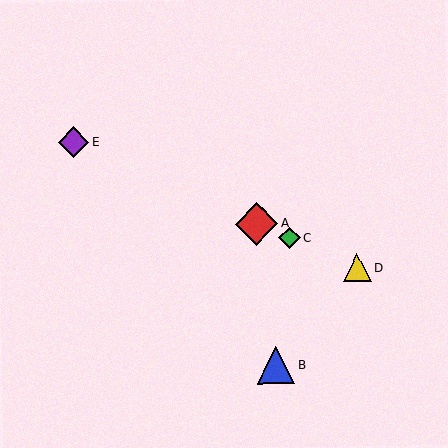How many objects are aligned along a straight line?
4 objects (A, C, D, E) are aligned along a straight line.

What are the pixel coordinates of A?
Object A is at (257, 224).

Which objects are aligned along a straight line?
Objects A, C, D, E are aligned along a straight line.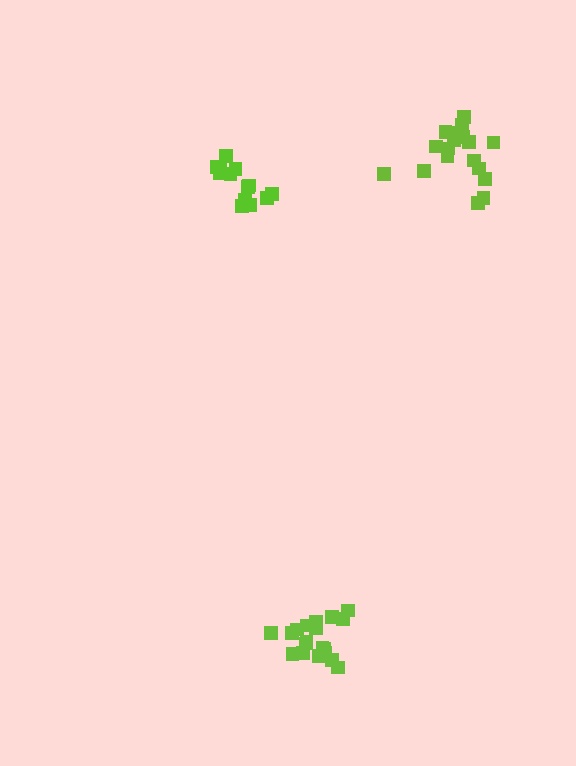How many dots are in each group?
Group 1: 18 dots, Group 2: 19 dots, Group 3: 13 dots (50 total).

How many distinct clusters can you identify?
There are 3 distinct clusters.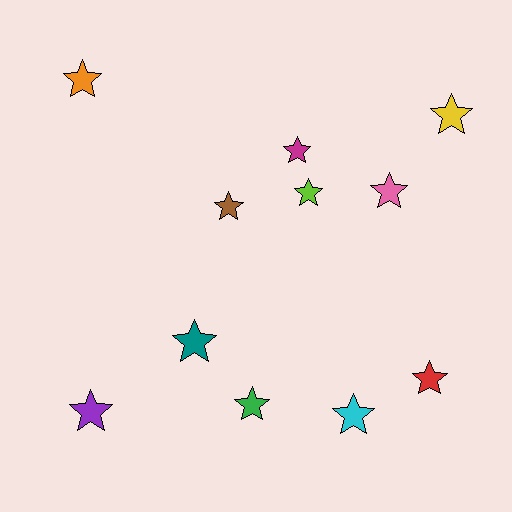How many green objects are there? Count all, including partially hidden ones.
There is 1 green object.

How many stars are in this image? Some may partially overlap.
There are 11 stars.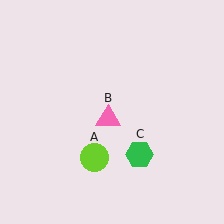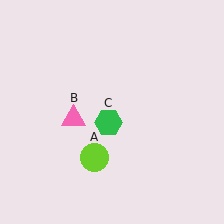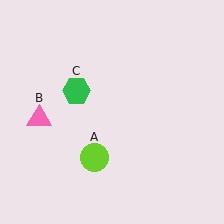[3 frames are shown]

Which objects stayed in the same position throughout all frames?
Lime circle (object A) remained stationary.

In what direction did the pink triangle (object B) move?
The pink triangle (object B) moved left.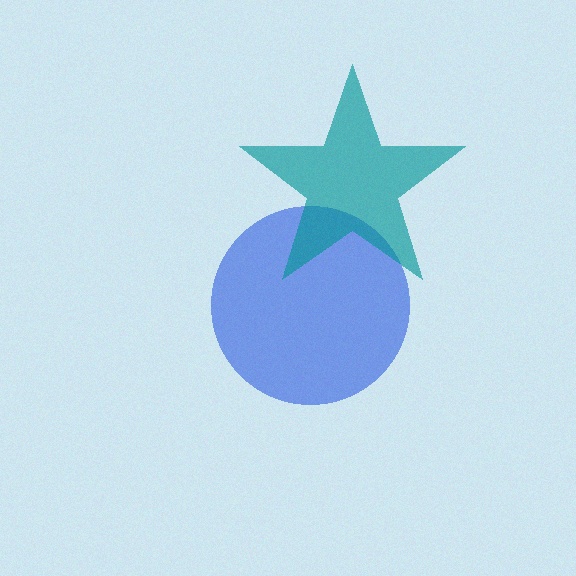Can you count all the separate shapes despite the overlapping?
Yes, there are 2 separate shapes.